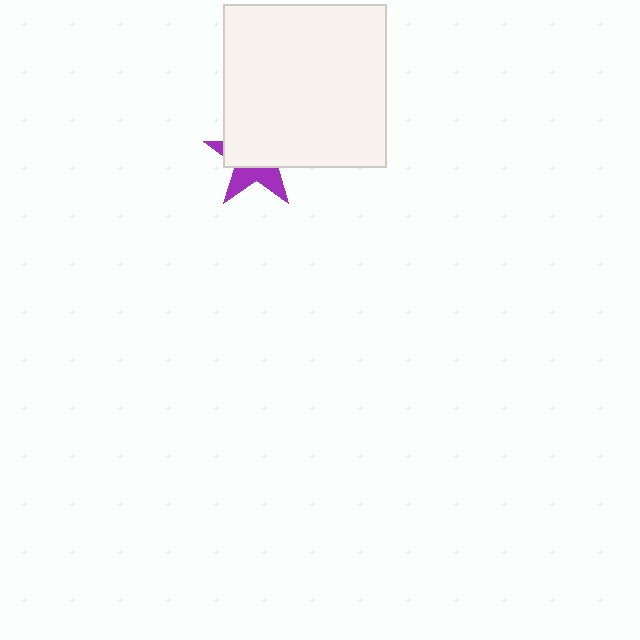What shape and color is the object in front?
The object in front is a white square.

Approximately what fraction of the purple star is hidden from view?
Roughly 62% of the purple star is hidden behind the white square.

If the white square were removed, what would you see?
You would see the complete purple star.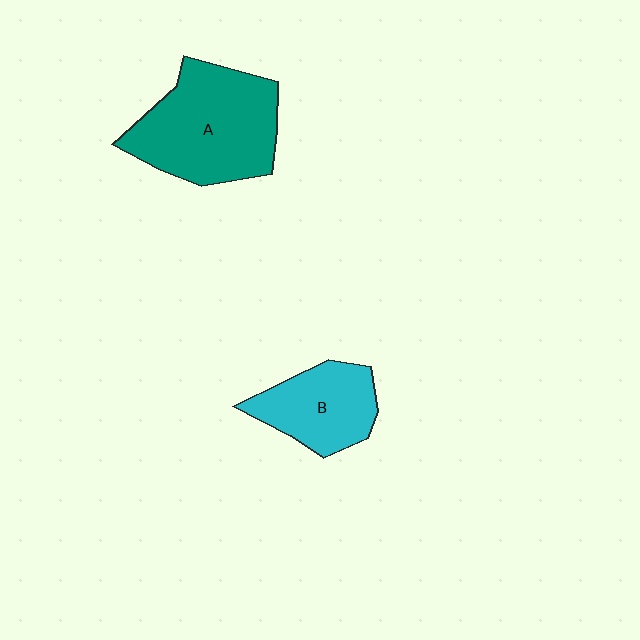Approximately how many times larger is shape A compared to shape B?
Approximately 1.7 times.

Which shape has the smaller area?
Shape B (cyan).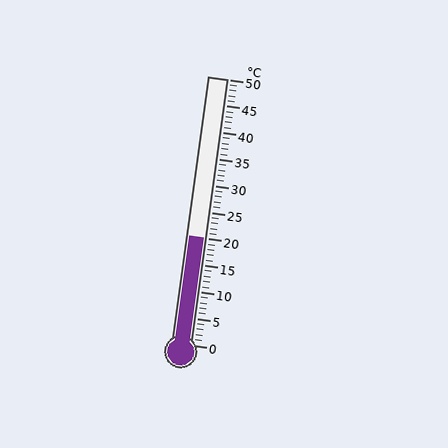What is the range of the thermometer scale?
The thermometer scale ranges from 0°C to 50°C.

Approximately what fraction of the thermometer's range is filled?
The thermometer is filled to approximately 40% of its range.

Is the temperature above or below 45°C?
The temperature is below 45°C.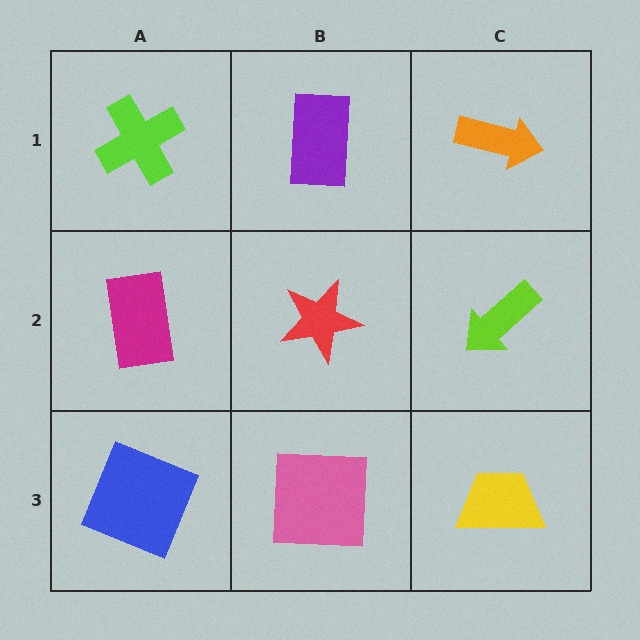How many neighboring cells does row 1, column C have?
2.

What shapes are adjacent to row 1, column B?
A red star (row 2, column B), a lime cross (row 1, column A), an orange arrow (row 1, column C).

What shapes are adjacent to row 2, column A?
A lime cross (row 1, column A), a blue square (row 3, column A), a red star (row 2, column B).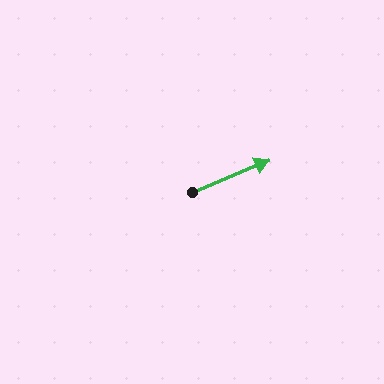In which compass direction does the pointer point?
East.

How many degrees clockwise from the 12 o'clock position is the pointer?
Approximately 68 degrees.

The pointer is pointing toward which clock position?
Roughly 2 o'clock.